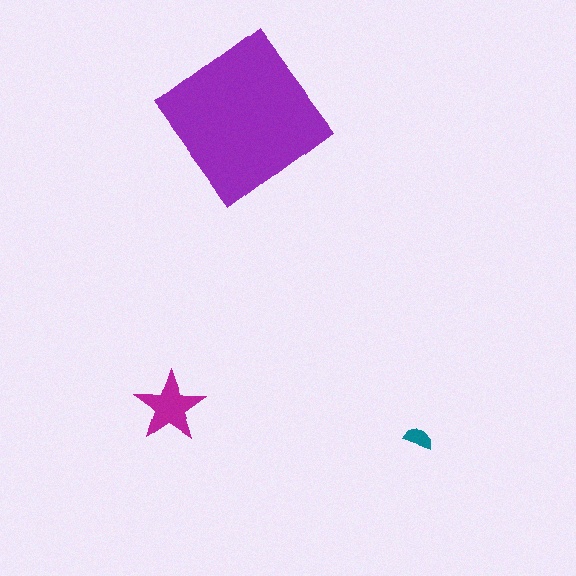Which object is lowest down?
The teal semicircle is bottommost.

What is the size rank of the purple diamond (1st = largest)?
1st.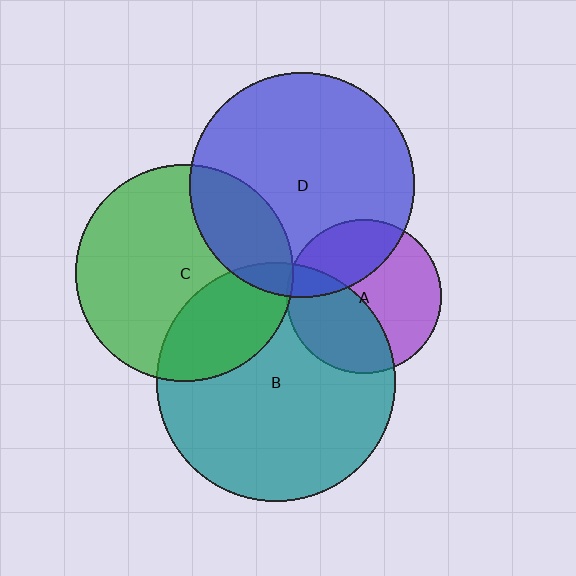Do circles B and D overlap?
Yes.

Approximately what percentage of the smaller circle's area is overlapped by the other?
Approximately 5%.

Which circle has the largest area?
Circle B (teal).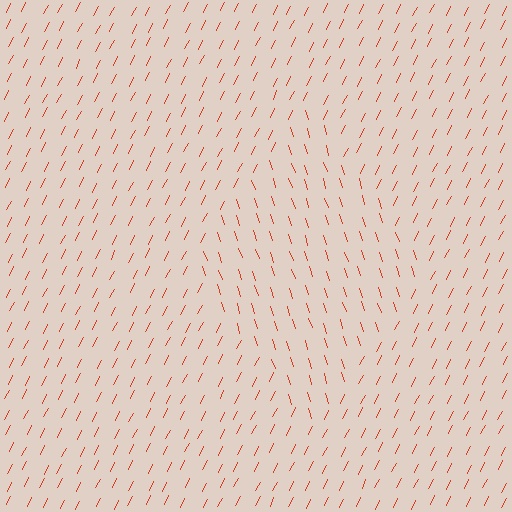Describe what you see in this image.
The image is filled with small red line segments. A diamond region in the image has lines oriented differently from the surrounding lines, creating a visible texture boundary.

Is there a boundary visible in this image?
Yes, there is a texture boundary formed by a change in line orientation.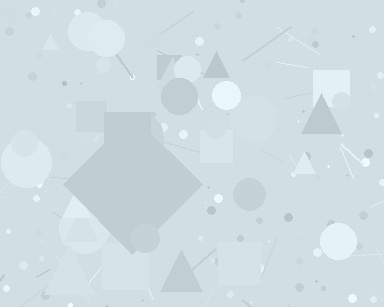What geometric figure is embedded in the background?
A diamond is embedded in the background.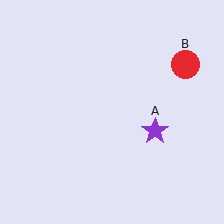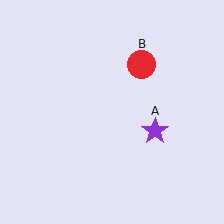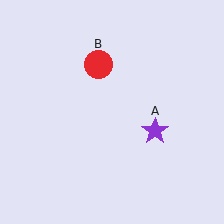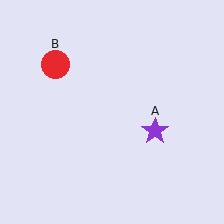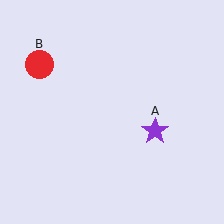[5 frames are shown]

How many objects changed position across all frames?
1 object changed position: red circle (object B).